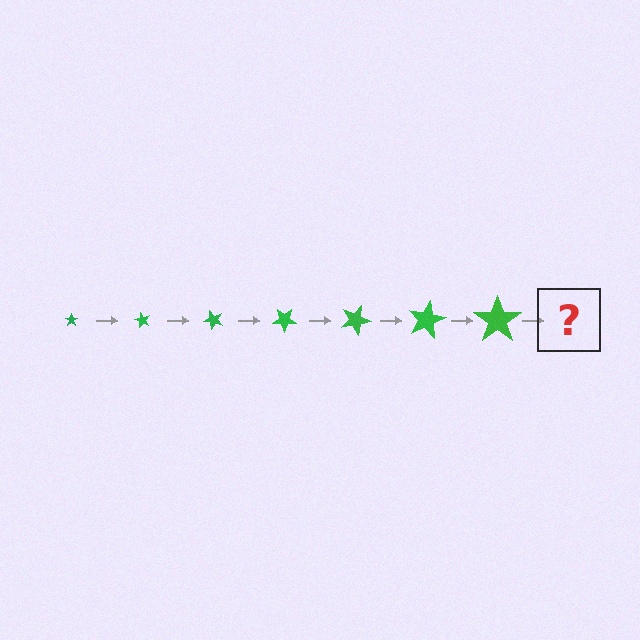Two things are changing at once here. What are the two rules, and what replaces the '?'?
The two rules are that the star grows larger each step and it rotates 60 degrees each step. The '?' should be a star, larger than the previous one and rotated 420 degrees from the start.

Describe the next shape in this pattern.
It should be a star, larger than the previous one and rotated 420 degrees from the start.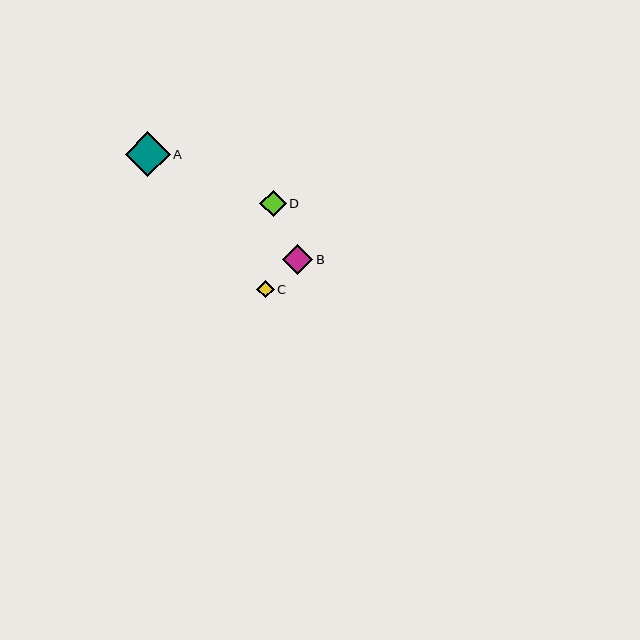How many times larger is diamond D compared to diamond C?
Diamond D is approximately 1.5 times the size of diamond C.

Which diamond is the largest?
Diamond A is the largest with a size of approximately 45 pixels.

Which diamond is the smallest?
Diamond C is the smallest with a size of approximately 18 pixels.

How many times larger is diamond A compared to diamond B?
Diamond A is approximately 1.5 times the size of diamond B.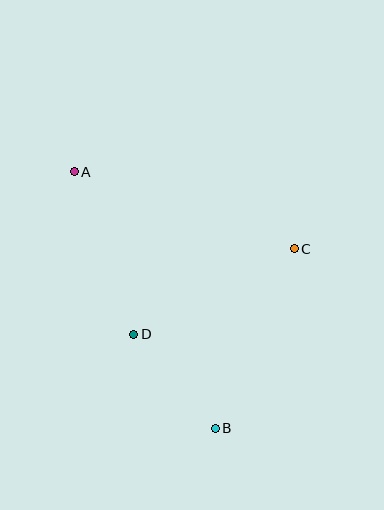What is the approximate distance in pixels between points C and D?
The distance between C and D is approximately 182 pixels.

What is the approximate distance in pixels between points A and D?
The distance between A and D is approximately 173 pixels.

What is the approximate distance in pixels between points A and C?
The distance between A and C is approximately 233 pixels.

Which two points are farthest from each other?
Points A and B are farthest from each other.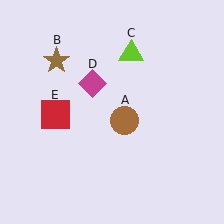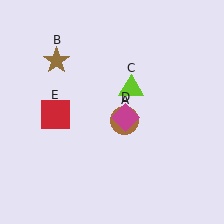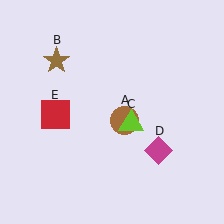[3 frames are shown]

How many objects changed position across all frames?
2 objects changed position: lime triangle (object C), magenta diamond (object D).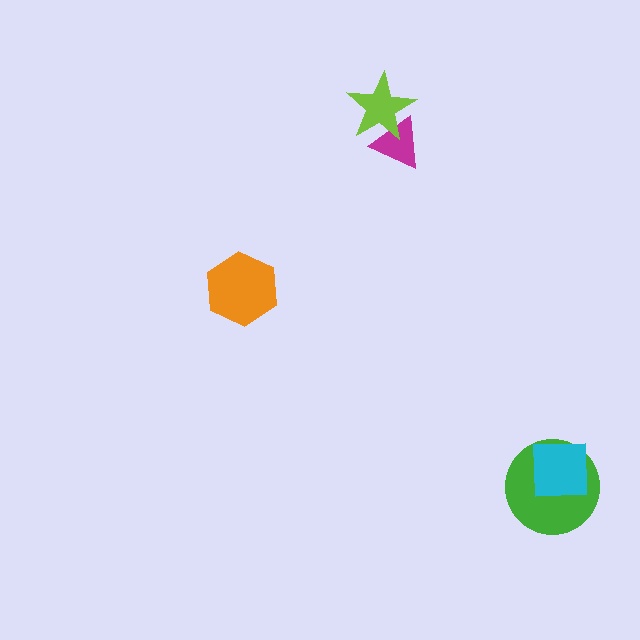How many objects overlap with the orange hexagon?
0 objects overlap with the orange hexagon.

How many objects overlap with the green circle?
1 object overlaps with the green circle.